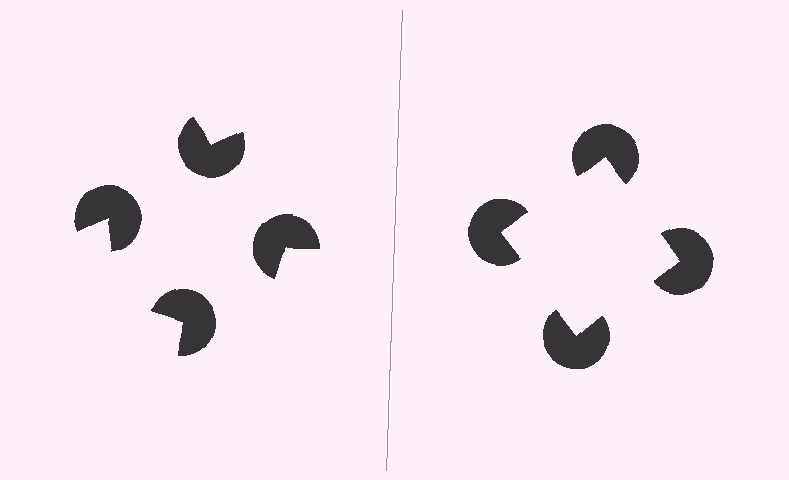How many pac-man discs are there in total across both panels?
8 — 4 on each side.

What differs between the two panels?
The pac-man discs are positioned identically on both sides; only the wedge orientations differ. On the right they align to a square; on the left they are misaligned.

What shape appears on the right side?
An illusory square.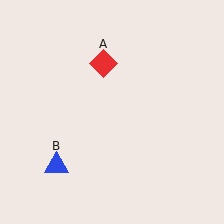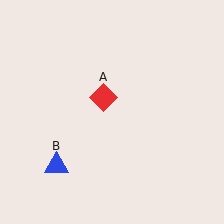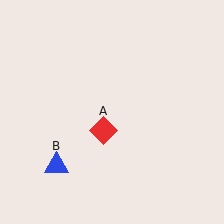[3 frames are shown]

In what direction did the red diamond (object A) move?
The red diamond (object A) moved down.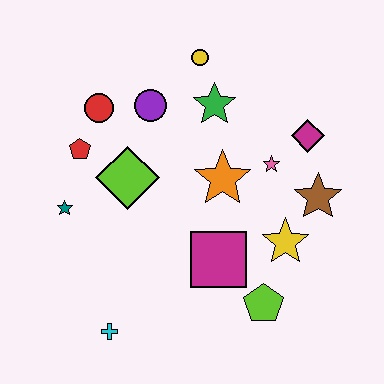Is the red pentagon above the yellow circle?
No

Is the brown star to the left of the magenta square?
No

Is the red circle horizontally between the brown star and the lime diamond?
No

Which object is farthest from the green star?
The cyan cross is farthest from the green star.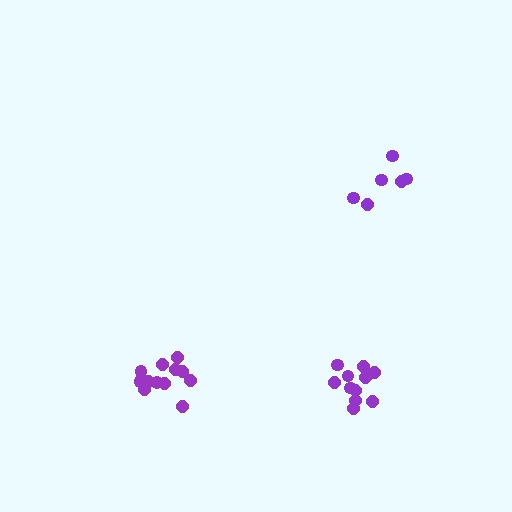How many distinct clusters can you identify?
There are 3 distinct clusters.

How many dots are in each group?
Group 1: 12 dots, Group 2: 6 dots, Group 3: 11 dots (29 total).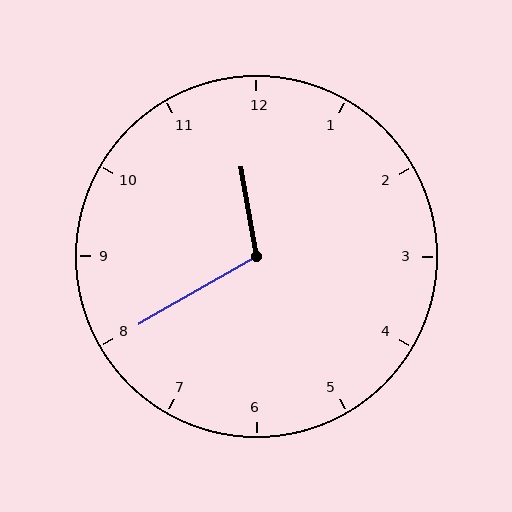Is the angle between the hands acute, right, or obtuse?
It is obtuse.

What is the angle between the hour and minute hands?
Approximately 110 degrees.